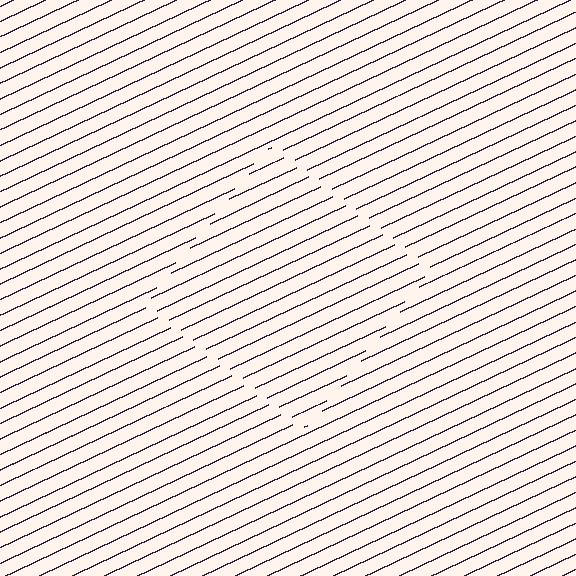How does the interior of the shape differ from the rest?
The interior of the shape contains the same grating, shifted by half a period — the contour is defined by the phase discontinuity where line-ends from the inner and outer gratings abut.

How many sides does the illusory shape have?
4 sides — the line-ends trace a square.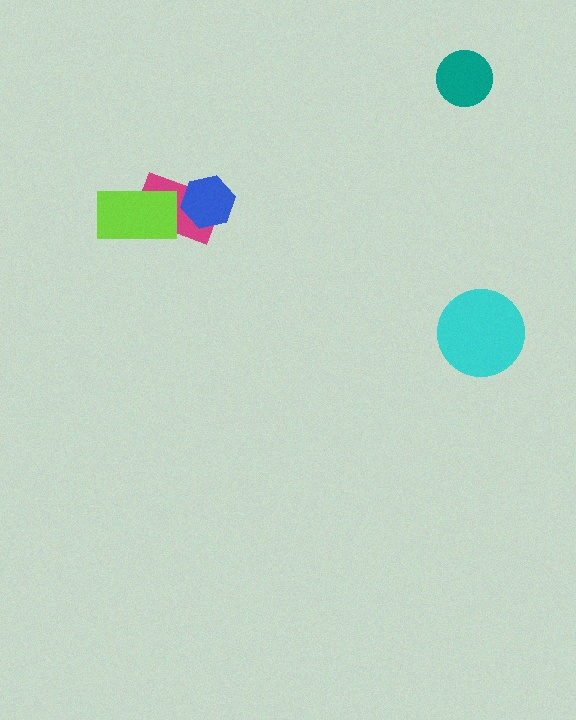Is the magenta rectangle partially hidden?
Yes, it is partially covered by another shape.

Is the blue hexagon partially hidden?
No, no other shape covers it.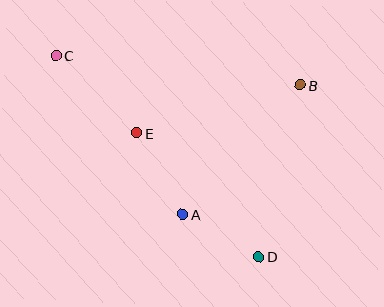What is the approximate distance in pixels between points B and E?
The distance between B and E is approximately 170 pixels.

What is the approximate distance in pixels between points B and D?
The distance between B and D is approximately 177 pixels.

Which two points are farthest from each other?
Points C and D are farthest from each other.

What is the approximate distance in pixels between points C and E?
The distance between C and E is approximately 112 pixels.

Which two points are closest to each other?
Points A and D are closest to each other.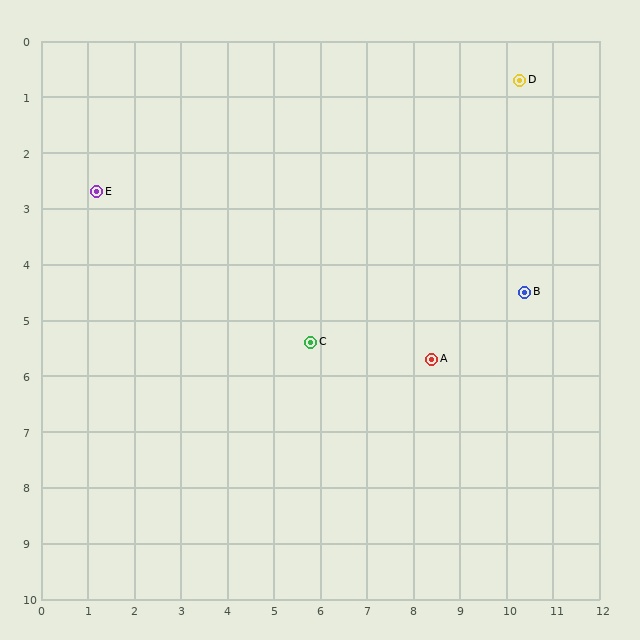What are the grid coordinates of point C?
Point C is at approximately (5.8, 5.4).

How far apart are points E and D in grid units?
Points E and D are about 9.3 grid units apart.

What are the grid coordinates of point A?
Point A is at approximately (8.4, 5.7).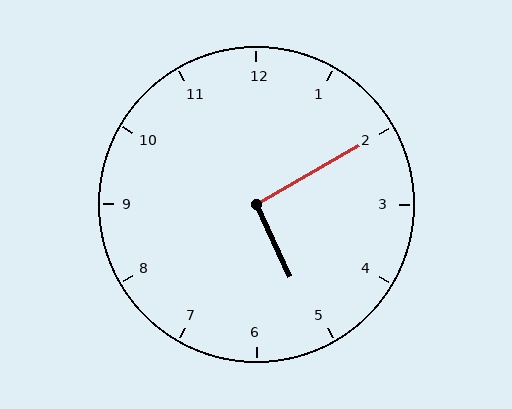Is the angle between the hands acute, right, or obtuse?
It is right.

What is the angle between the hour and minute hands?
Approximately 95 degrees.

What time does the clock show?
5:10.